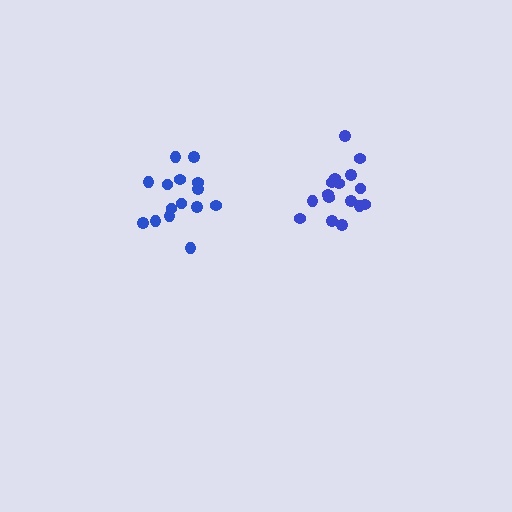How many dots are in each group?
Group 1: 16 dots, Group 2: 15 dots (31 total).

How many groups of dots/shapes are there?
There are 2 groups.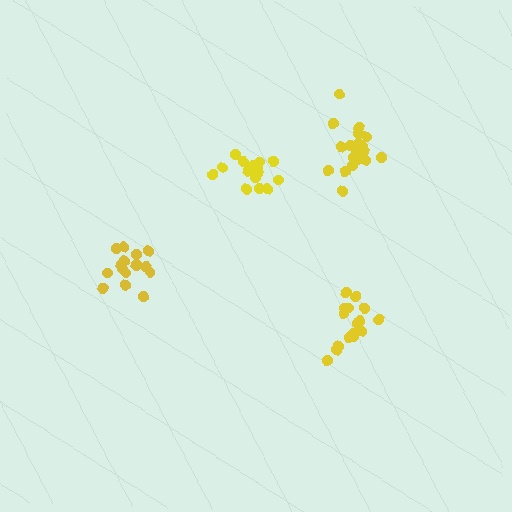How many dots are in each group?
Group 1: 16 dots, Group 2: 15 dots, Group 3: 16 dots, Group 4: 21 dots (68 total).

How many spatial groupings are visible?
There are 4 spatial groupings.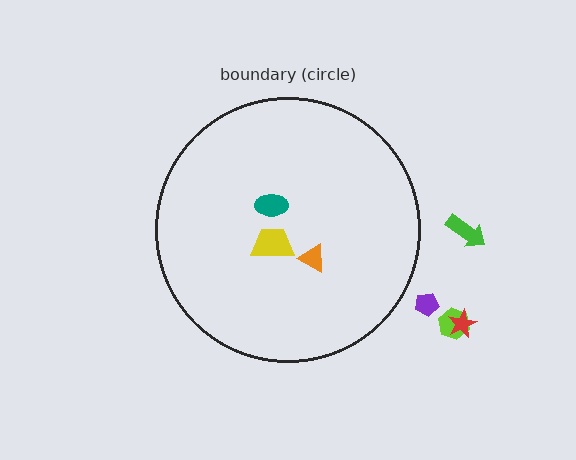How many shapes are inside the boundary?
3 inside, 4 outside.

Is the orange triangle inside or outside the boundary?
Inside.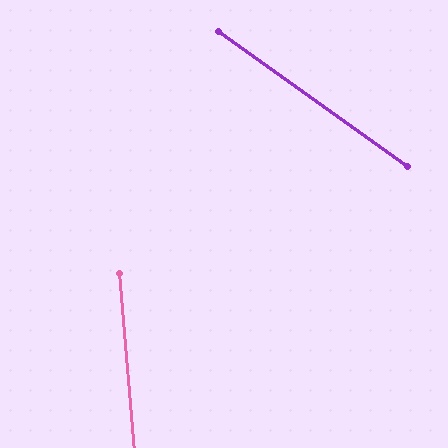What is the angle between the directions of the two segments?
Approximately 50 degrees.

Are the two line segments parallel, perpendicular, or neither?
Neither parallel nor perpendicular — they differ by about 50°.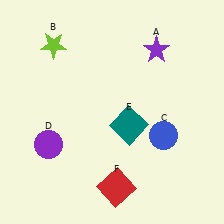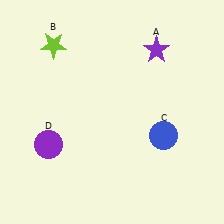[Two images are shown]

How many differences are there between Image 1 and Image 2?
There are 2 differences between the two images.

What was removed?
The teal square (E), the red square (F) were removed in Image 2.